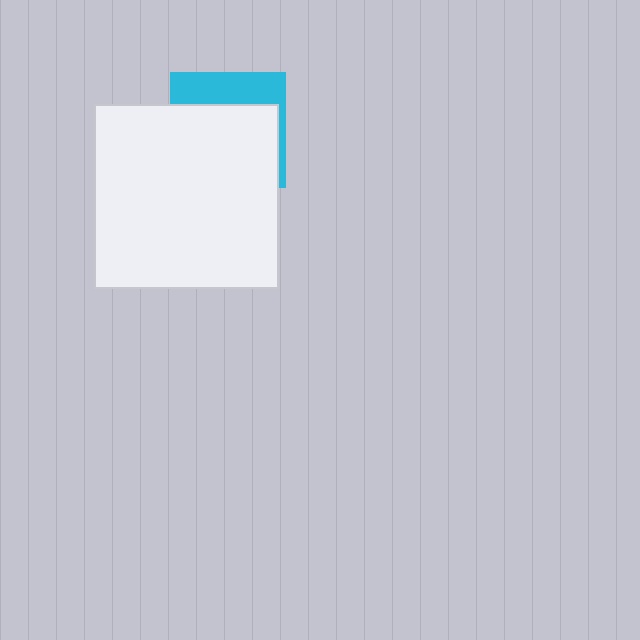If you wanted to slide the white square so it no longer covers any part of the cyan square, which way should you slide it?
Slide it down — that is the most direct way to separate the two shapes.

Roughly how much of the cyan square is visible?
A small part of it is visible (roughly 31%).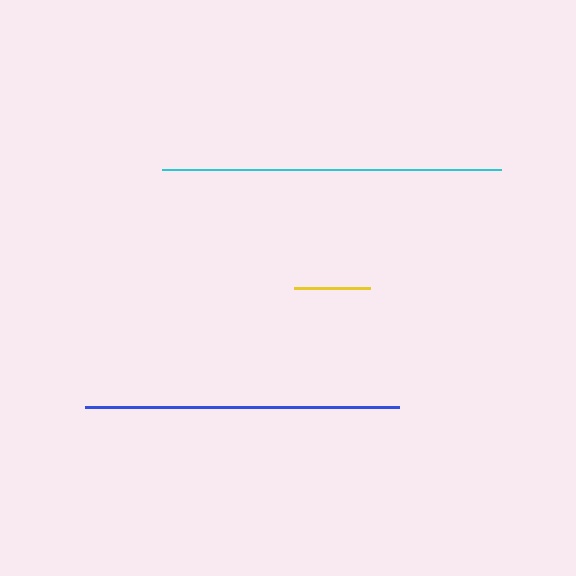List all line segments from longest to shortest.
From longest to shortest: cyan, blue, yellow.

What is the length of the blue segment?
The blue segment is approximately 314 pixels long.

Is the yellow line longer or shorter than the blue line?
The blue line is longer than the yellow line.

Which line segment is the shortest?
The yellow line is the shortest at approximately 76 pixels.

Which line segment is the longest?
The cyan line is the longest at approximately 340 pixels.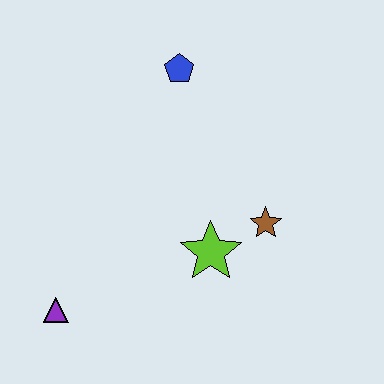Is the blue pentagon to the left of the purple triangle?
No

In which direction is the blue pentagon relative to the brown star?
The blue pentagon is above the brown star.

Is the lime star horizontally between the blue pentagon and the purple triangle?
No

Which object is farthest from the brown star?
The purple triangle is farthest from the brown star.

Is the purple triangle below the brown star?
Yes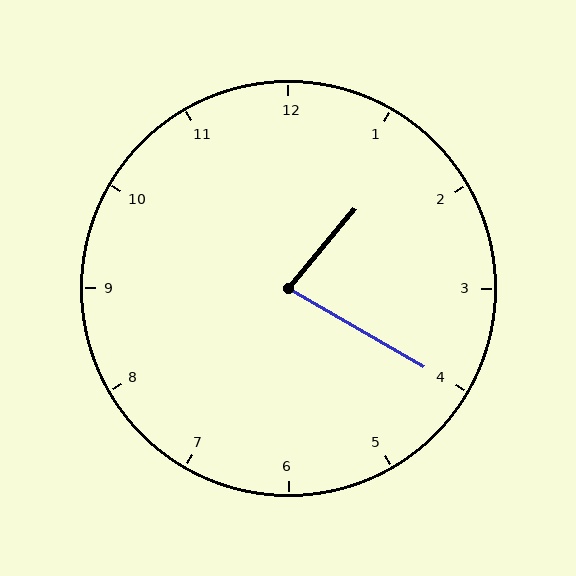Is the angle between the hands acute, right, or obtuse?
It is acute.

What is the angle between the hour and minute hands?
Approximately 80 degrees.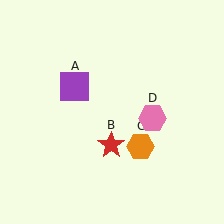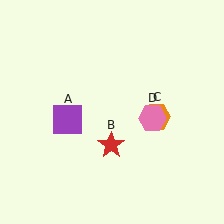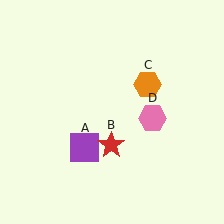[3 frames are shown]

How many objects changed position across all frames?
2 objects changed position: purple square (object A), orange hexagon (object C).